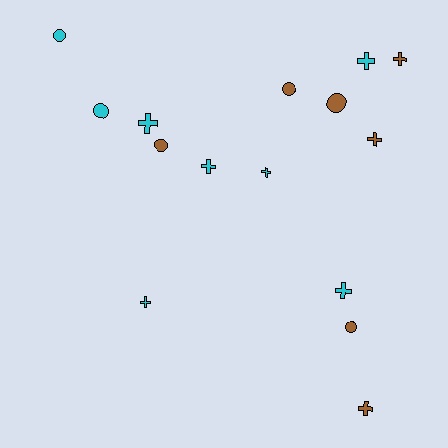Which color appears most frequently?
Cyan, with 8 objects.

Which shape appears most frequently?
Cross, with 9 objects.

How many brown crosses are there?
There are 3 brown crosses.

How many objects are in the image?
There are 15 objects.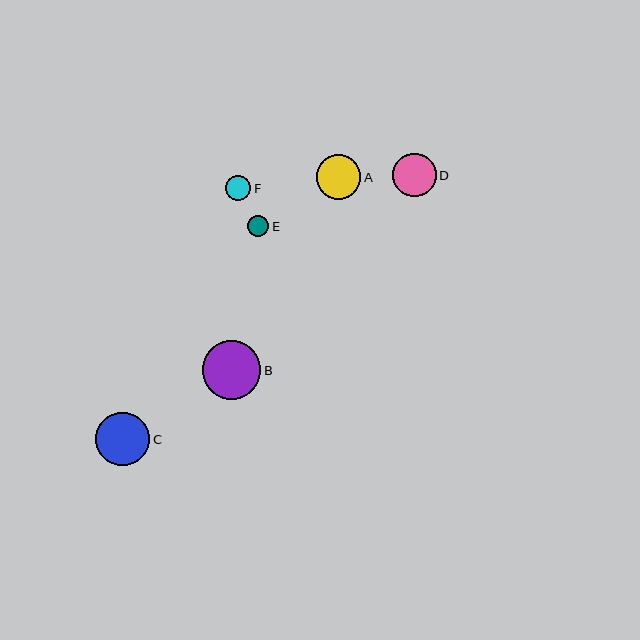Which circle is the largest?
Circle B is the largest with a size of approximately 58 pixels.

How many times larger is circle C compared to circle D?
Circle C is approximately 1.2 times the size of circle D.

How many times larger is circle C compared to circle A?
Circle C is approximately 1.2 times the size of circle A.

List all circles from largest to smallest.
From largest to smallest: B, C, A, D, F, E.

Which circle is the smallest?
Circle E is the smallest with a size of approximately 21 pixels.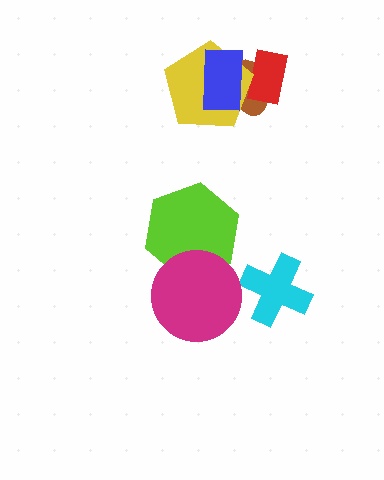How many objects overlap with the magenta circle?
1 object overlaps with the magenta circle.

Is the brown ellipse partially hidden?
Yes, it is partially covered by another shape.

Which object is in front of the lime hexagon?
The magenta circle is in front of the lime hexagon.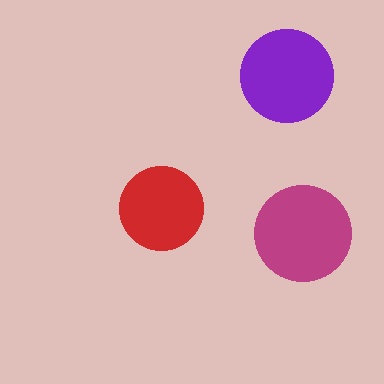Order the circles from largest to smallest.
the magenta one, the purple one, the red one.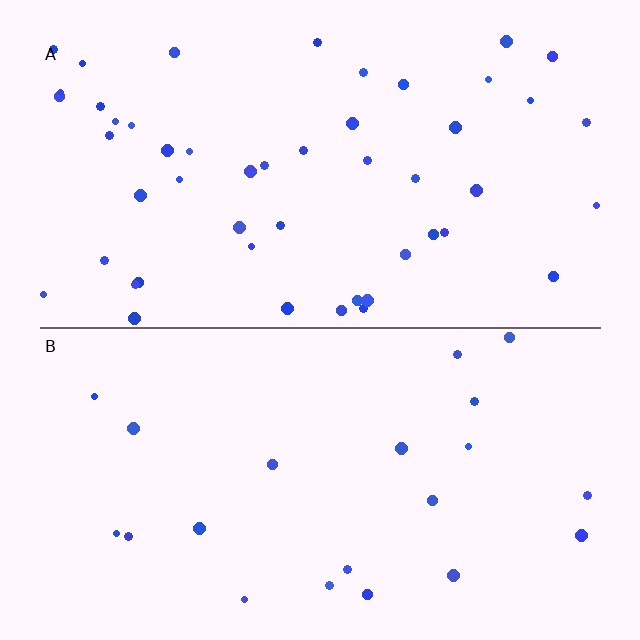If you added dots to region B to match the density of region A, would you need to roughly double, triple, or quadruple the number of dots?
Approximately double.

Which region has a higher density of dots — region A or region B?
A (the top).